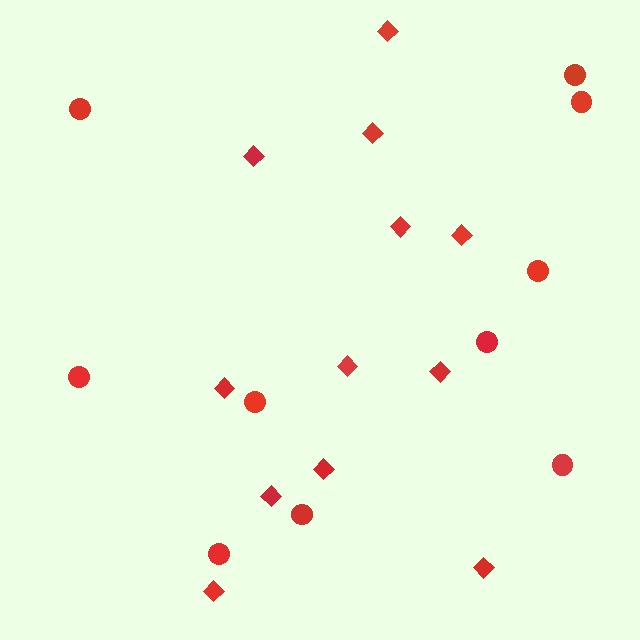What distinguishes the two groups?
There are 2 groups: one group of circles (10) and one group of diamonds (12).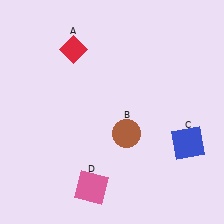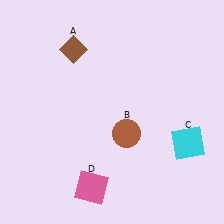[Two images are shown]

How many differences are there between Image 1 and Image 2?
There are 2 differences between the two images.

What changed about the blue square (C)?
In Image 1, C is blue. In Image 2, it changed to cyan.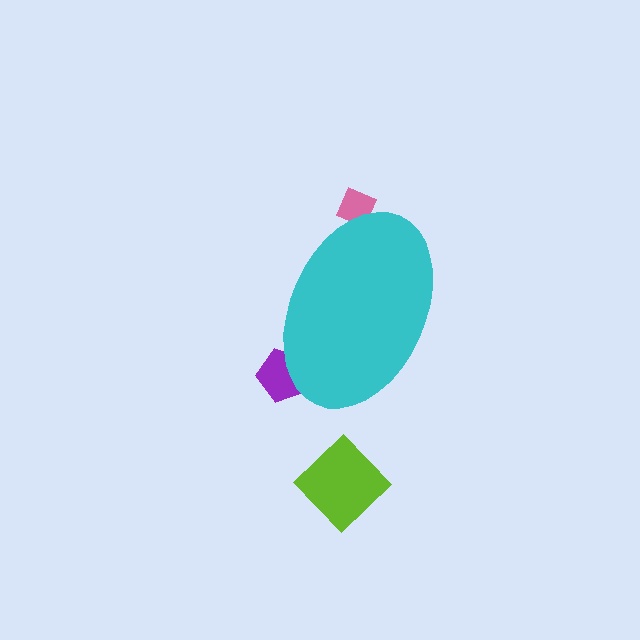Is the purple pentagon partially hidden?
Yes, the purple pentagon is partially hidden behind the cyan ellipse.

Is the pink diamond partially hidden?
Yes, the pink diamond is partially hidden behind the cyan ellipse.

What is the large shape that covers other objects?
A cyan ellipse.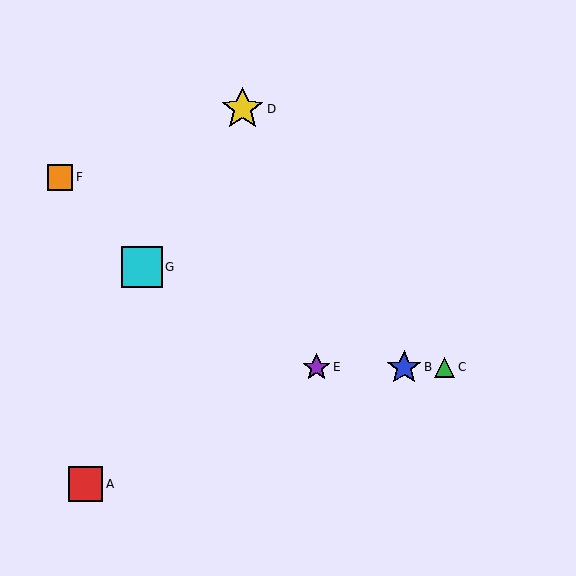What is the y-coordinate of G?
Object G is at y≈267.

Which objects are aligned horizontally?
Objects B, C, E are aligned horizontally.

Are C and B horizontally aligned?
Yes, both are at y≈367.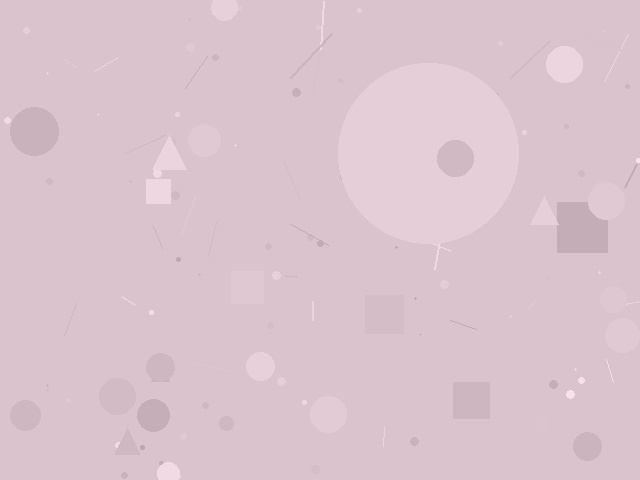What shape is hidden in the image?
A circle is hidden in the image.